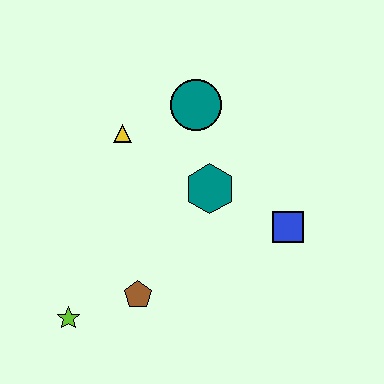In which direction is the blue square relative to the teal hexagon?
The blue square is to the right of the teal hexagon.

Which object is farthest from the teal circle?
The lime star is farthest from the teal circle.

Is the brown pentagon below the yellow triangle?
Yes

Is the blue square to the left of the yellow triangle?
No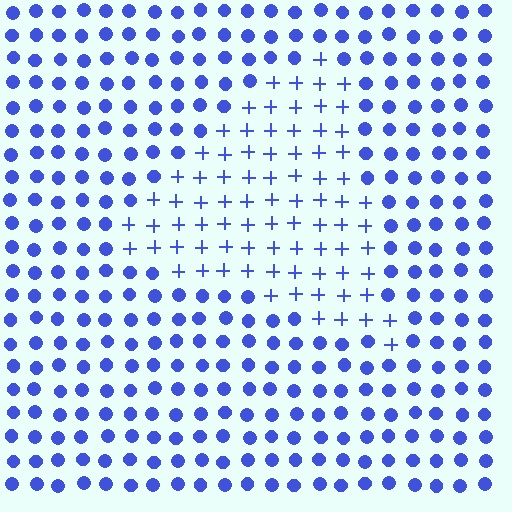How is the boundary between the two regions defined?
The boundary is defined by a change in element shape: plus signs inside vs. circles outside. All elements share the same color and spacing.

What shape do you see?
I see a triangle.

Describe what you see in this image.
The image is filled with small blue elements arranged in a uniform grid. A triangle-shaped region contains plus signs, while the surrounding area contains circles. The boundary is defined purely by the change in element shape.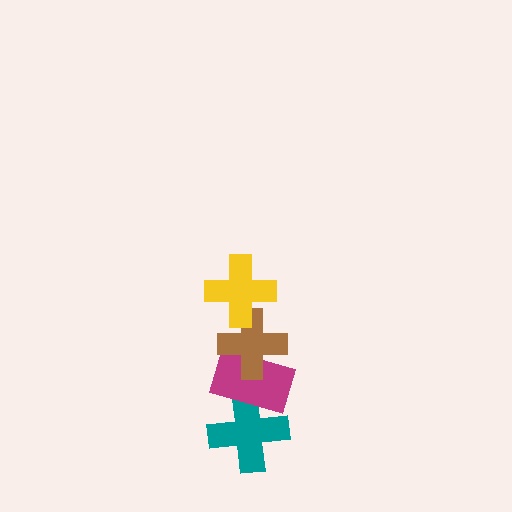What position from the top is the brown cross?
The brown cross is 2nd from the top.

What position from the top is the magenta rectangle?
The magenta rectangle is 3rd from the top.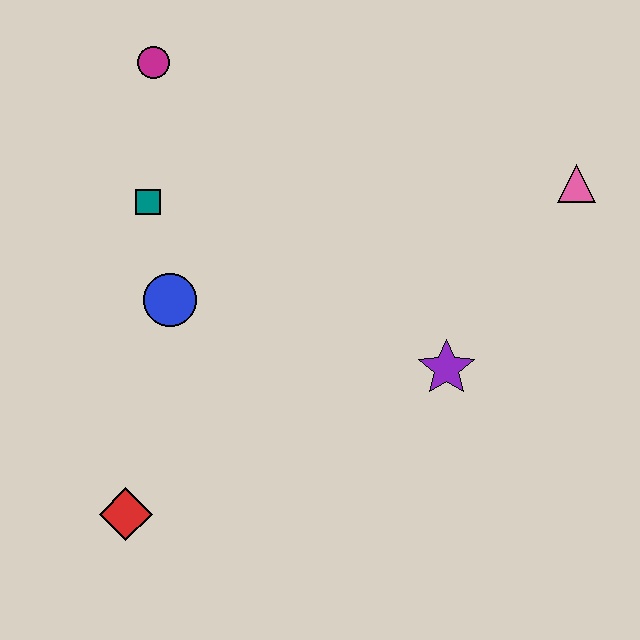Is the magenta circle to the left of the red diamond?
No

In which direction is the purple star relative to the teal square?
The purple star is to the right of the teal square.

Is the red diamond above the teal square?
No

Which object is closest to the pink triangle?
The purple star is closest to the pink triangle.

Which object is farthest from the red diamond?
The pink triangle is farthest from the red diamond.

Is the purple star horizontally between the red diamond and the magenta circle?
No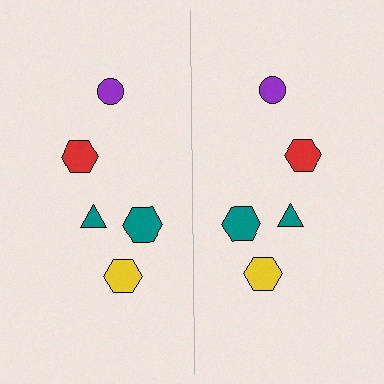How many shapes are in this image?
There are 10 shapes in this image.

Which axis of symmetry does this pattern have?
The pattern has a vertical axis of symmetry running through the center of the image.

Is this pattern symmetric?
Yes, this pattern has bilateral (reflection) symmetry.